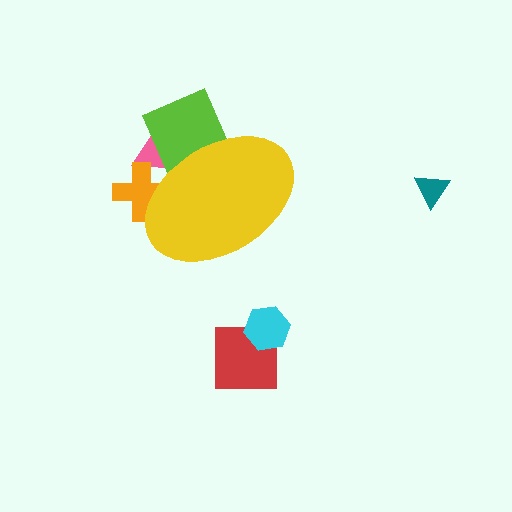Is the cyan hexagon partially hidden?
No, the cyan hexagon is fully visible.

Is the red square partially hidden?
No, the red square is fully visible.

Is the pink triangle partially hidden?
Yes, the pink triangle is partially hidden behind the yellow ellipse.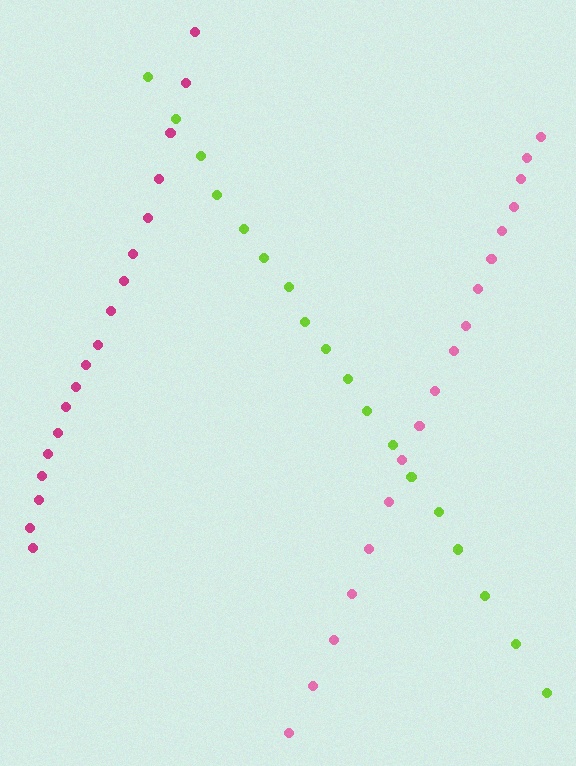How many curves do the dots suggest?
There are 3 distinct paths.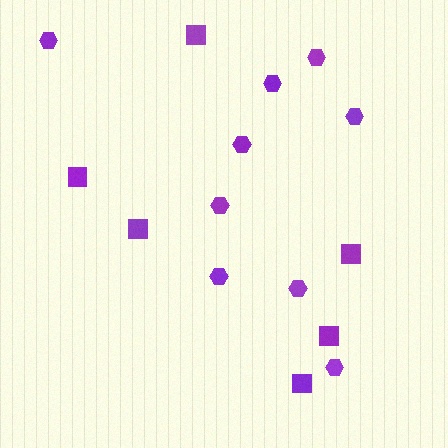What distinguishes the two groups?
There are 2 groups: one group of squares (6) and one group of hexagons (9).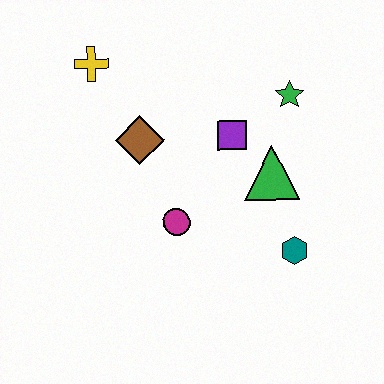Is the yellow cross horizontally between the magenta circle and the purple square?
No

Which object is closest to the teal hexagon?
The green triangle is closest to the teal hexagon.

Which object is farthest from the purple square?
The yellow cross is farthest from the purple square.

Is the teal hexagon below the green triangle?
Yes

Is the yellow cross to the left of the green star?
Yes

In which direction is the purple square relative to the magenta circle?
The purple square is above the magenta circle.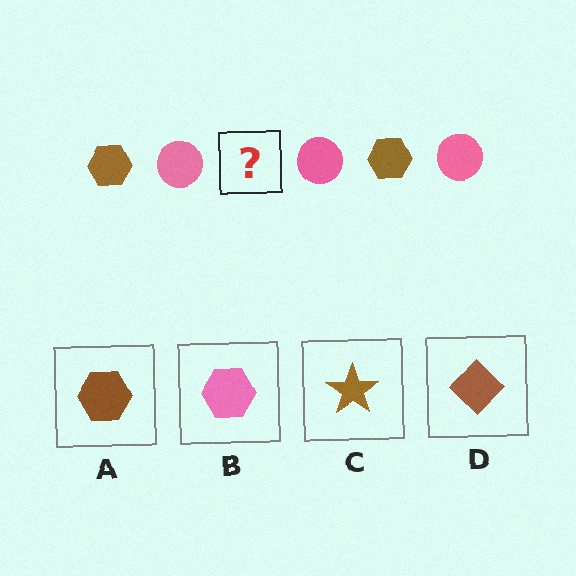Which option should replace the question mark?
Option A.